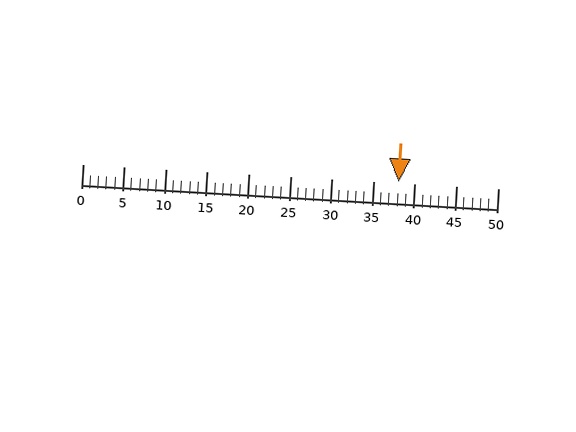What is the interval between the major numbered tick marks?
The major tick marks are spaced 5 units apart.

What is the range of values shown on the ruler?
The ruler shows values from 0 to 50.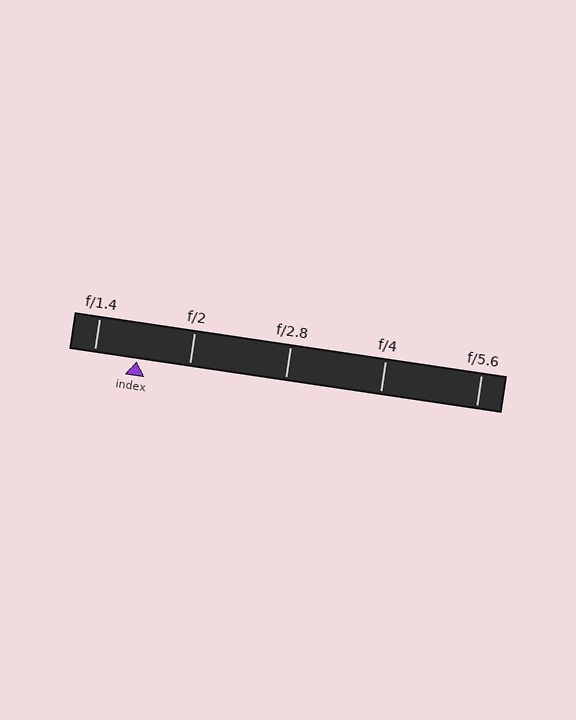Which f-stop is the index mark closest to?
The index mark is closest to f/1.4.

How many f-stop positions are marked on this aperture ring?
There are 5 f-stop positions marked.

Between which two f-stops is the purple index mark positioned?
The index mark is between f/1.4 and f/2.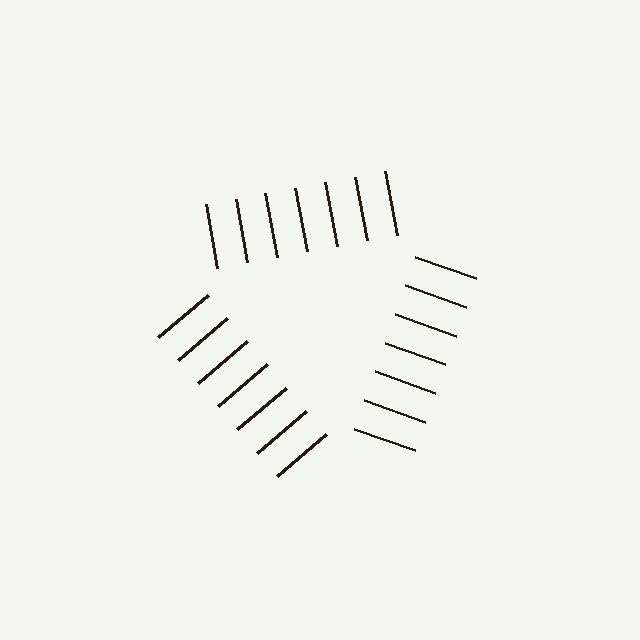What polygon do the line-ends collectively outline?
An illusory triangle — the line segments terminate on its edges but no continuous stroke is drawn.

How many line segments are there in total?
21 — 7 along each of the 3 edges.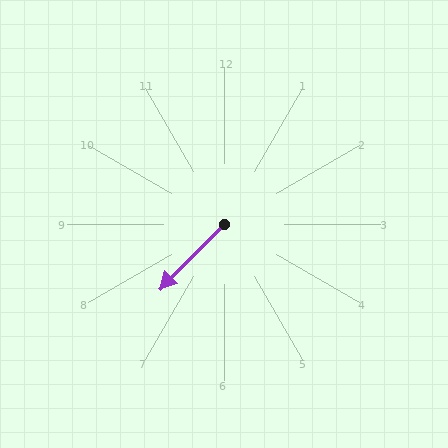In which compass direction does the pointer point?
Southwest.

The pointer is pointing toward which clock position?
Roughly 7 o'clock.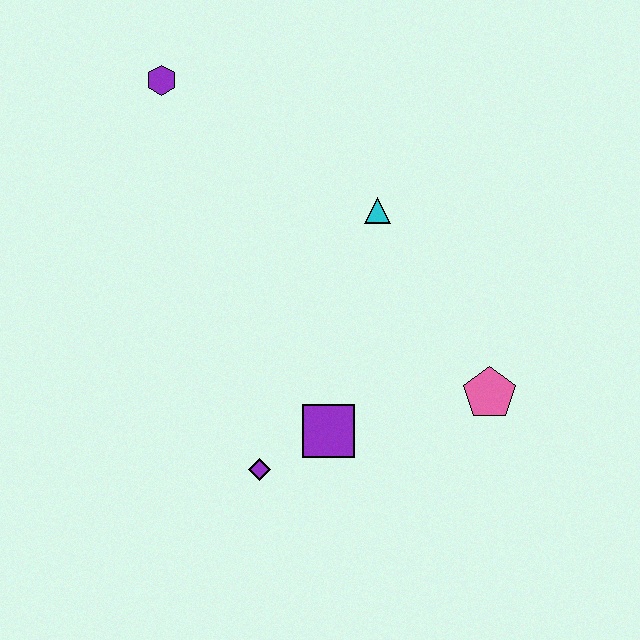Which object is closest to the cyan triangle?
The pink pentagon is closest to the cyan triangle.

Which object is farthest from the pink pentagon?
The purple hexagon is farthest from the pink pentagon.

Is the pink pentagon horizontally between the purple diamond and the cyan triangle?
No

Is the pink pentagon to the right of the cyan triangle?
Yes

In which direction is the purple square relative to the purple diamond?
The purple square is to the right of the purple diamond.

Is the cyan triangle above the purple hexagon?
No